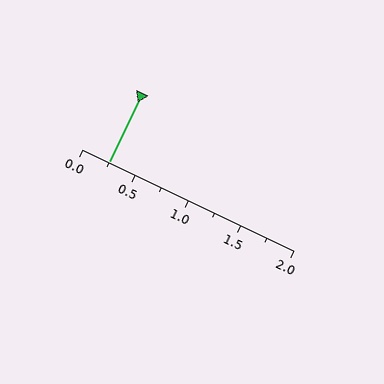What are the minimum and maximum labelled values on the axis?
The axis runs from 0.0 to 2.0.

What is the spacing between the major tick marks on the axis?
The major ticks are spaced 0.5 apart.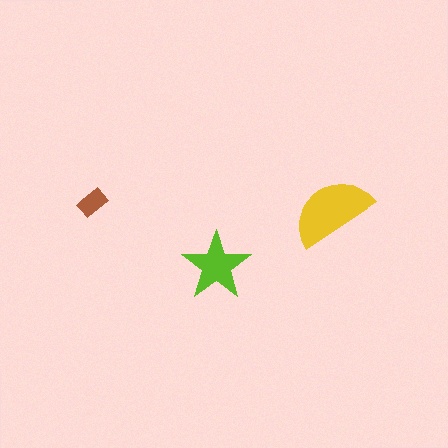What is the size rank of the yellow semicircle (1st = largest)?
1st.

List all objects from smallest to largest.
The brown rectangle, the lime star, the yellow semicircle.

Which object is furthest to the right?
The yellow semicircle is rightmost.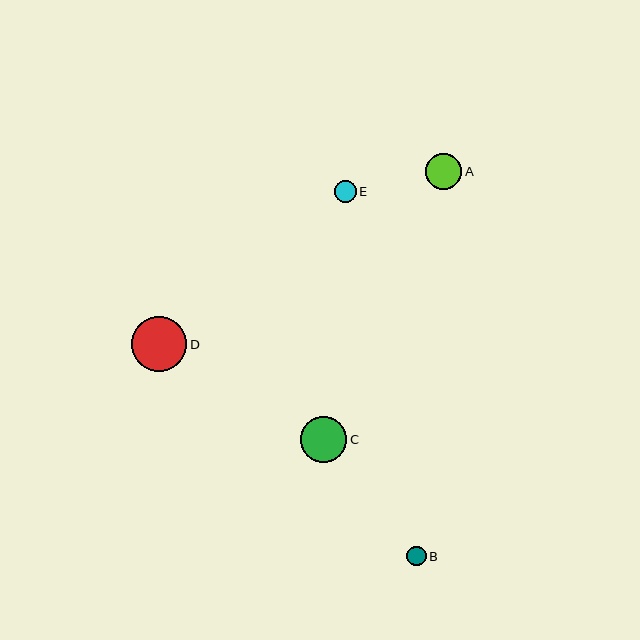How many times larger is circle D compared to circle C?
Circle D is approximately 1.2 times the size of circle C.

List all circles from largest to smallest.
From largest to smallest: D, C, A, E, B.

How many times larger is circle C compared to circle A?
Circle C is approximately 1.3 times the size of circle A.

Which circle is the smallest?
Circle B is the smallest with a size of approximately 19 pixels.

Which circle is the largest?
Circle D is the largest with a size of approximately 55 pixels.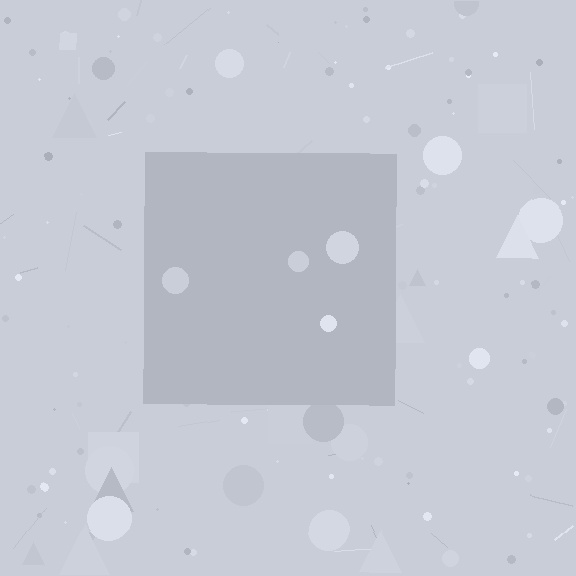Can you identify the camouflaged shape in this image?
The camouflaged shape is a square.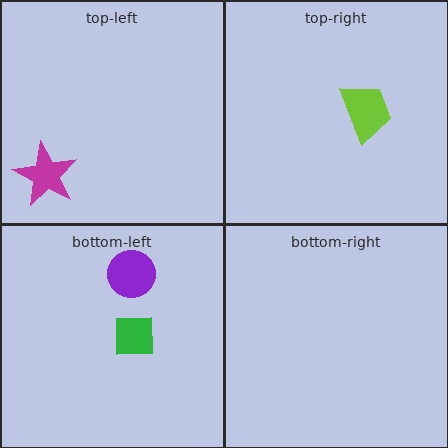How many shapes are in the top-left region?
1.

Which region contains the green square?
The bottom-left region.